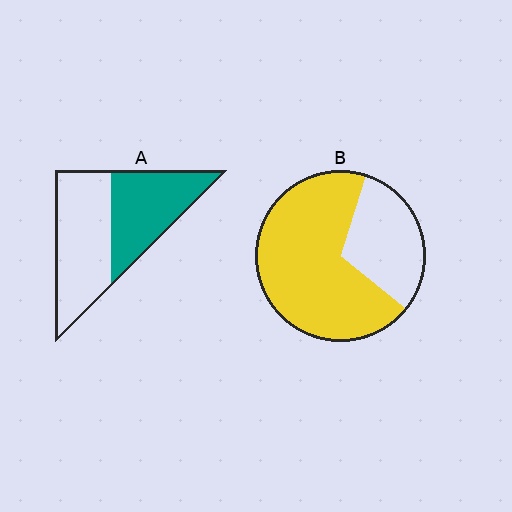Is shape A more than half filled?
No.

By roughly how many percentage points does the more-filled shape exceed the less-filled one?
By roughly 25 percentage points (B over A).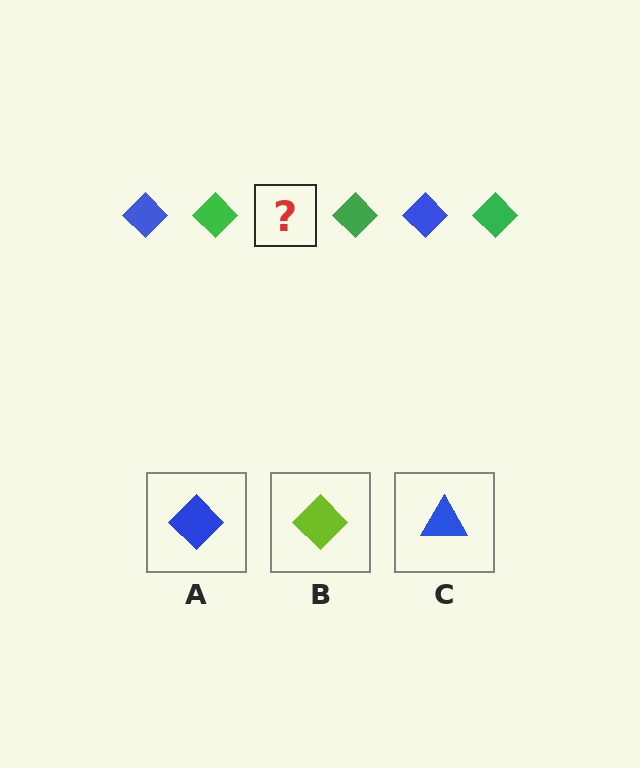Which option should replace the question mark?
Option A.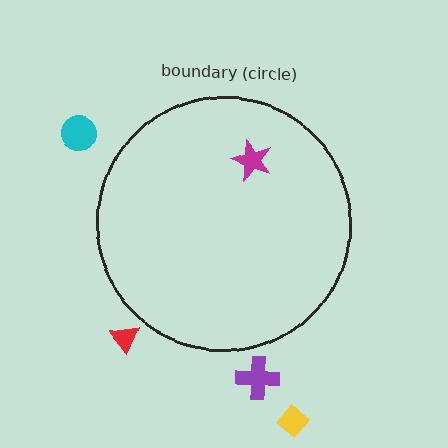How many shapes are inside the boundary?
1 inside, 4 outside.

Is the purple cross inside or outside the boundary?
Outside.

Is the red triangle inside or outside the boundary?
Outside.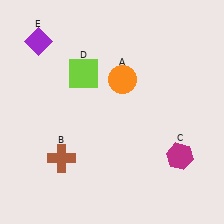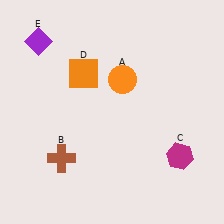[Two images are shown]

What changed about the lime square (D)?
In Image 1, D is lime. In Image 2, it changed to orange.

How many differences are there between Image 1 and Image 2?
There is 1 difference between the two images.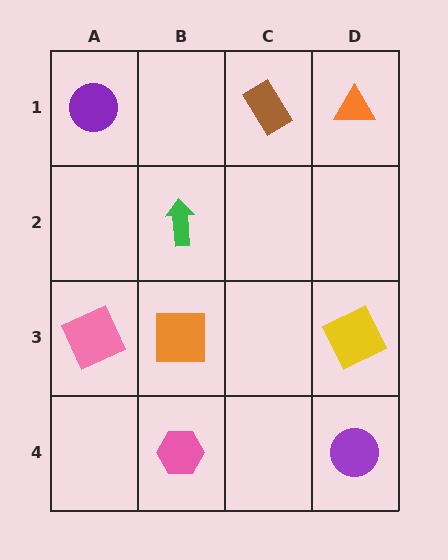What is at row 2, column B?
A green arrow.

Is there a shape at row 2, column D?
No, that cell is empty.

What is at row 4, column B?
A pink hexagon.